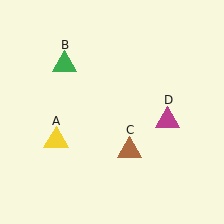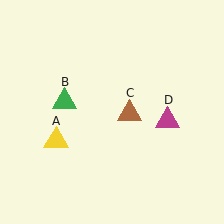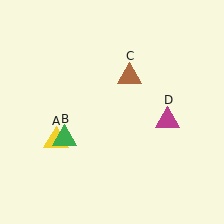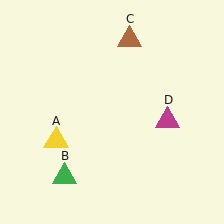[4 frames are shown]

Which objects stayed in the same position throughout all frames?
Yellow triangle (object A) and magenta triangle (object D) remained stationary.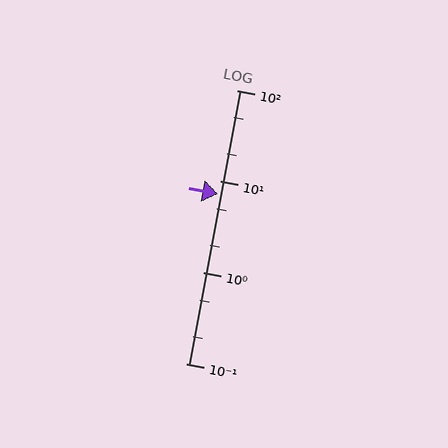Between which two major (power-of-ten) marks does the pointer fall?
The pointer is between 1 and 10.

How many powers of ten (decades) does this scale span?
The scale spans 3 decades, from 0.1 to 100.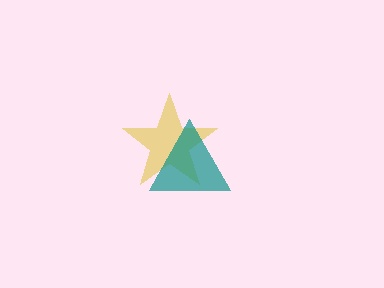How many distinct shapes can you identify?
There are 2 distinct shapes: a yellow star, a teal triangle.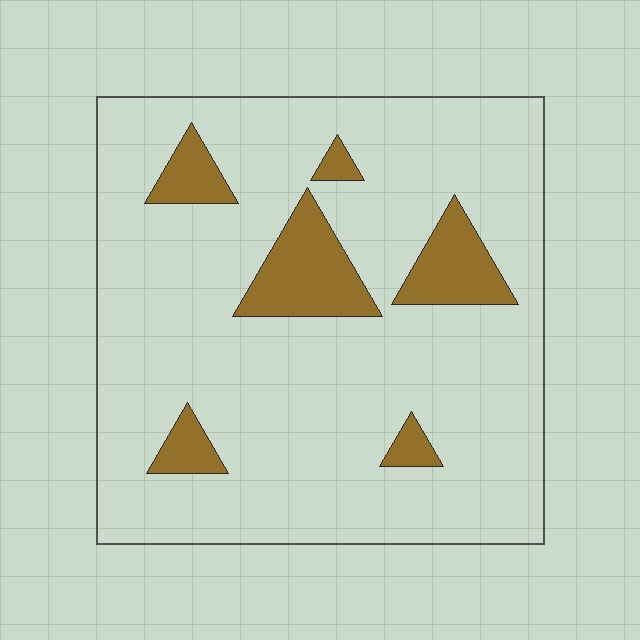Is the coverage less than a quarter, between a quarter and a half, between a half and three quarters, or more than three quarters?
Less than a quarter.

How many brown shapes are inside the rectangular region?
6.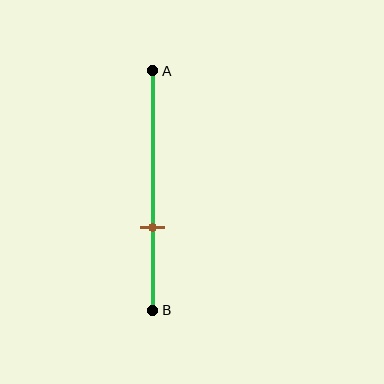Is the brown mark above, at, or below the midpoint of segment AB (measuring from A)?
The brown mark is below the midpoint of segment AB.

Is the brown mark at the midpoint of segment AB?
No, the mark is at about 65% from A, not at the 50% midpoint.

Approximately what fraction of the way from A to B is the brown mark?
The brown mark is approximately 65% of the way from A to B.